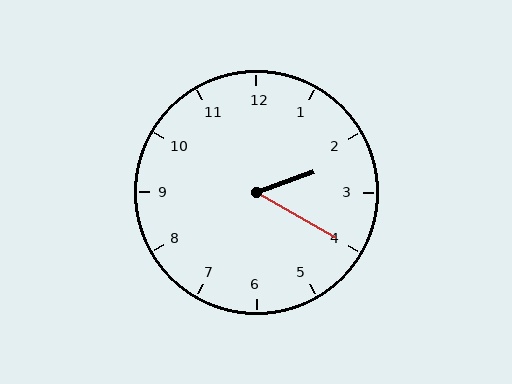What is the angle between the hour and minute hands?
Approximately 50 degrees.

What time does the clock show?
2:20.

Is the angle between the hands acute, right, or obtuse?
It is acute.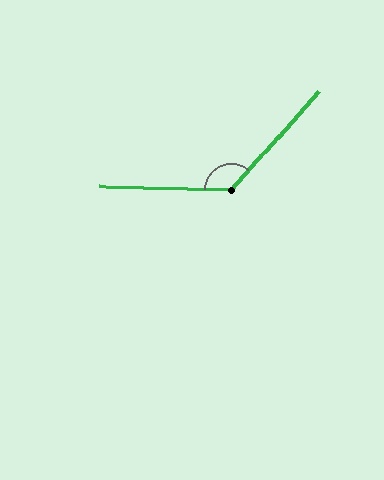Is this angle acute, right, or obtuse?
It is obtuse.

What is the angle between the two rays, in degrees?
Approximately 130 degrees.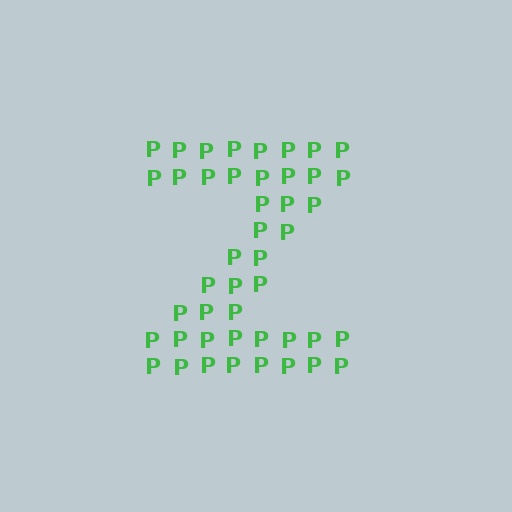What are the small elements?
The small elements are letter P's.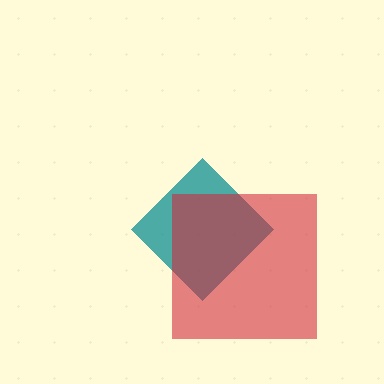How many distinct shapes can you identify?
There are 2 distinct shapes: a teal diamond, a red square.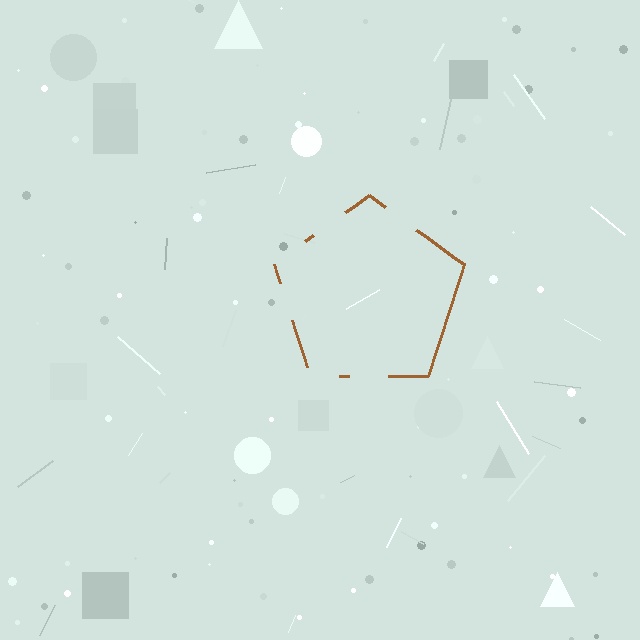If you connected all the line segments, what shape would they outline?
They would outline a pentagon.